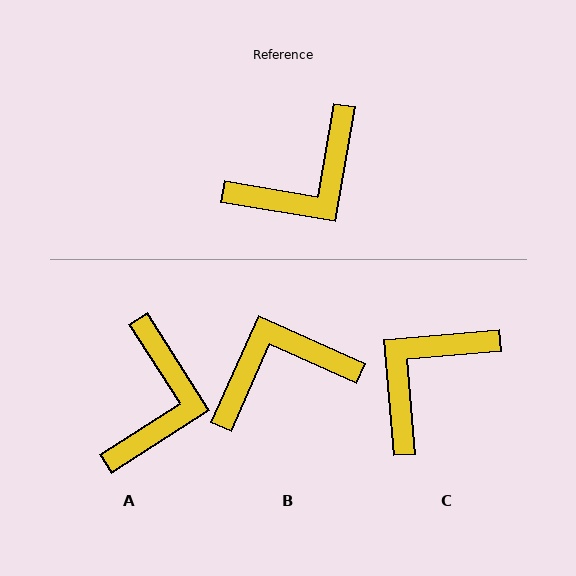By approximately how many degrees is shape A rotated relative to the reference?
Approximately 42 degrees counter-clockwise.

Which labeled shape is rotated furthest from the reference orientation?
C, about 165 degrees away.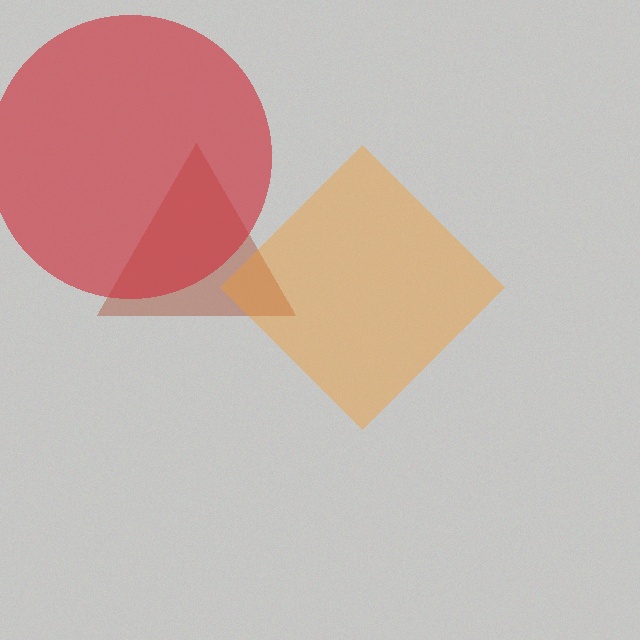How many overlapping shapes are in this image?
There are 3 overlapping shapes in the image.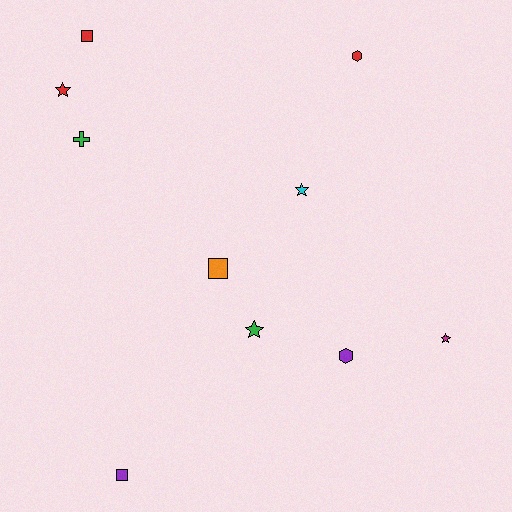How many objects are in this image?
There are 10 objects.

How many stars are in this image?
There are 4 stars.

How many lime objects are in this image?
There are no lime objects.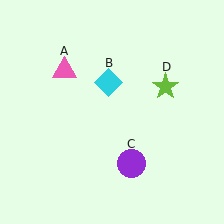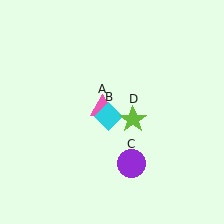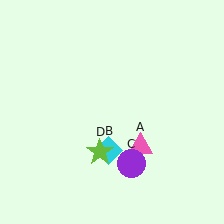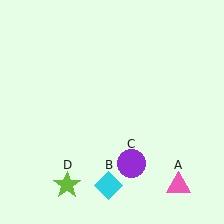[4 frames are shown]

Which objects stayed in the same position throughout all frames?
Purple circle (object C) remained stationary.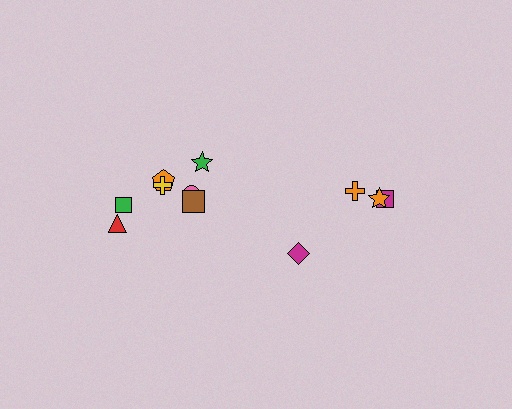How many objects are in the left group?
There are 7 objects.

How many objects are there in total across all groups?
There are 11 objects.